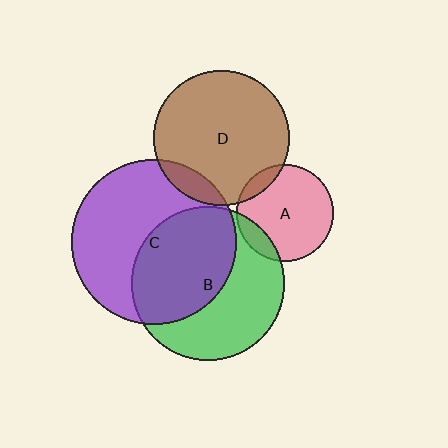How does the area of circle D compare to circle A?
Approximately 2.0 times.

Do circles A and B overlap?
Yes.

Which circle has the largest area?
Circle C (purple).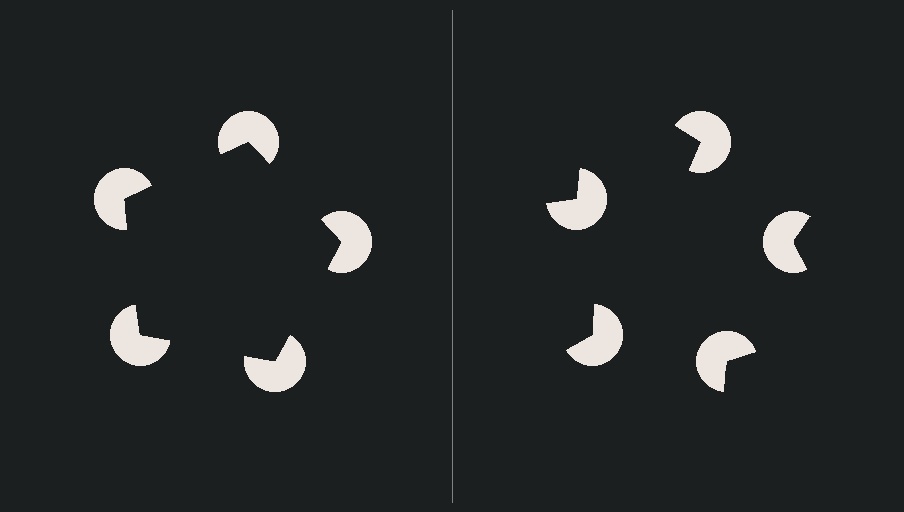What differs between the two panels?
The pac-man discs are positioned identically on both sides; only the wedge orientations differ. On the left they align to a pentagon; on the right they are misaligned.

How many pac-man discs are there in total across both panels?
10 — 5 on each side.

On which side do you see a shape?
An illusory pentagon appears on the left side. On the right side the wedge cuts are rotated, so no coherent shape forms.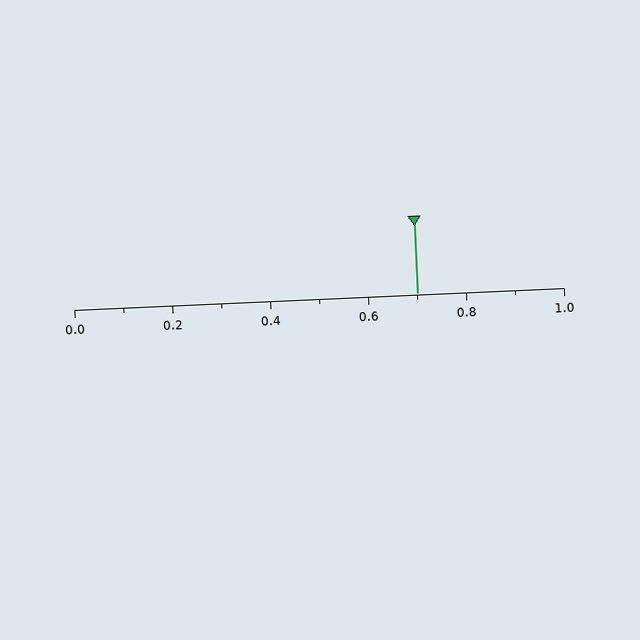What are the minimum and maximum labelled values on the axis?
The axis runs from 0.0 to 1.0.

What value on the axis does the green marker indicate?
The marker indicates approximately 0.7.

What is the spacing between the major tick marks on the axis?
The major ticks are spaced 0.2 apart.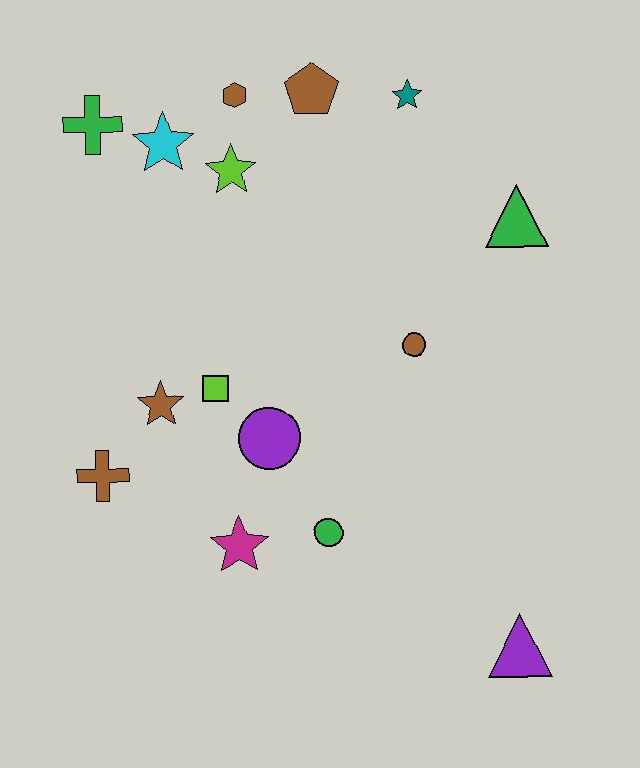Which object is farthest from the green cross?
The purple triangle is farthest from the green cross.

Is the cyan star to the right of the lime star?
No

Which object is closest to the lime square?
The brown star is closest to the lime square.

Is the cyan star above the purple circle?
Yes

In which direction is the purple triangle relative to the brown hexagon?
The purple triangle is below the brown hexagon.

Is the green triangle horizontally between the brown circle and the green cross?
No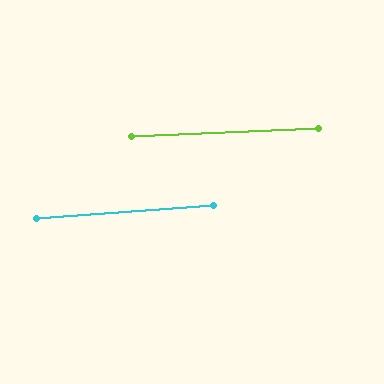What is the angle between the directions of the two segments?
Approximately 2 degrees.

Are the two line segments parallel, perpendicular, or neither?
Parallel — their directions differ by only 1.7°.